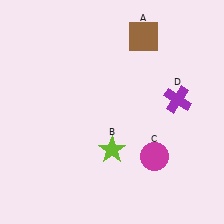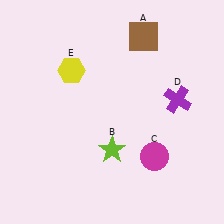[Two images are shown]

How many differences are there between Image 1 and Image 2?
There is 1 difference between the two images.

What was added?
A yellow hexagon (E) was added in Image 2.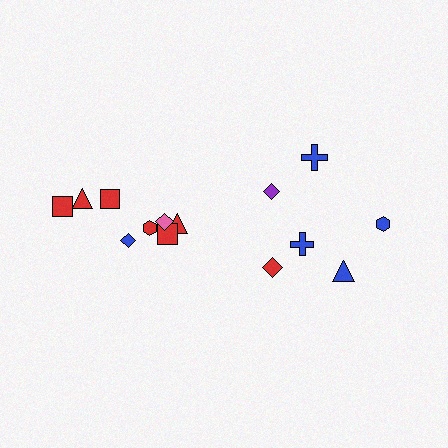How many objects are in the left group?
There are 8 objects.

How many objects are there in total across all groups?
There are 14 objects.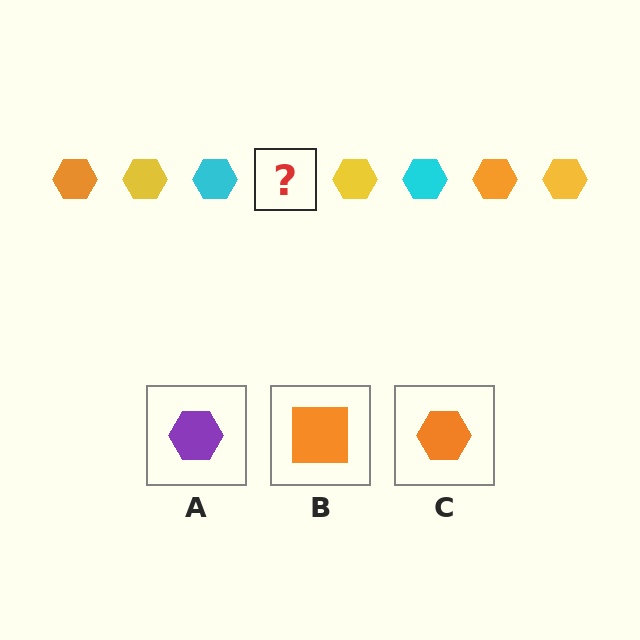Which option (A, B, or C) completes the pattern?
C.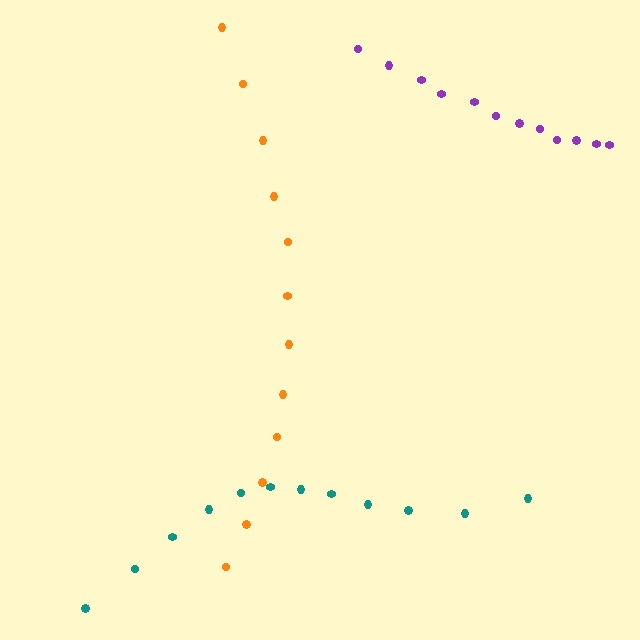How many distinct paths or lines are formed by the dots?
There are 3 distinct paths.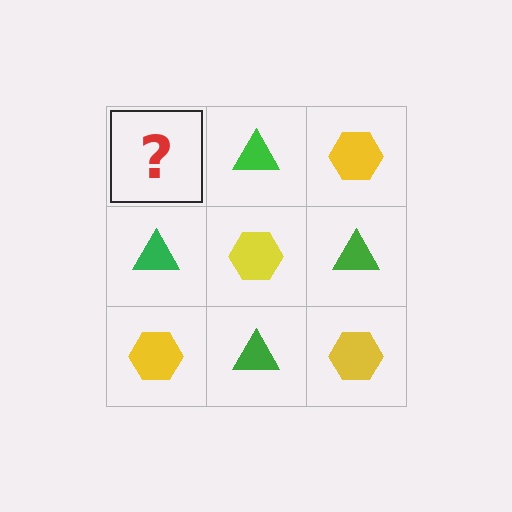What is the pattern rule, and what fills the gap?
The rule is that it alternates yellow hexagon and green triangle in a checkerboard pattern. The gap should be filled with a yellow hexagon.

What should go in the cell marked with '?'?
The missing cell should contain a yellow hexagon.